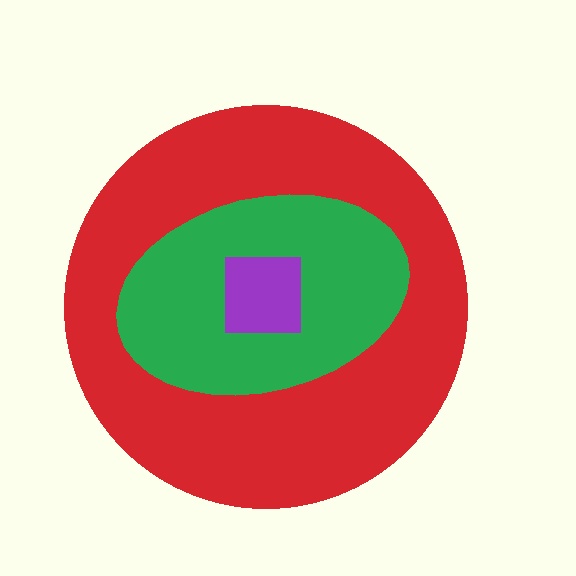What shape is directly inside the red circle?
The green ellipse.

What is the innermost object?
The purple square.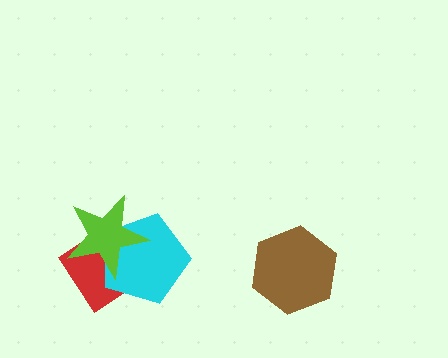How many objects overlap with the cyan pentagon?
2 objects overlap with the cyan pentagon.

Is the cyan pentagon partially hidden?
Yes, it is partially covered by another shape.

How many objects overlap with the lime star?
2 objects overlap with the lime star.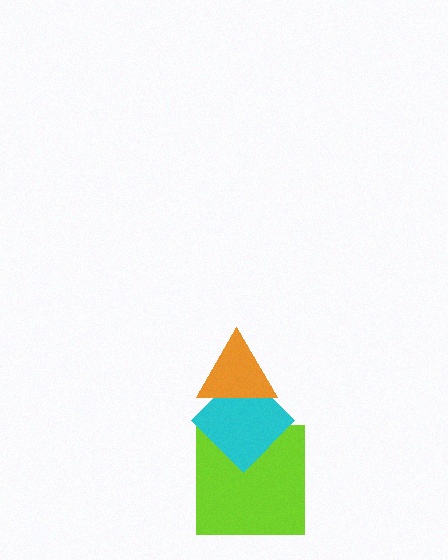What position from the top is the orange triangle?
The orange triangle is 1st from the top.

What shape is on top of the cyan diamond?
The orange triangle is on top of the cyan diamond.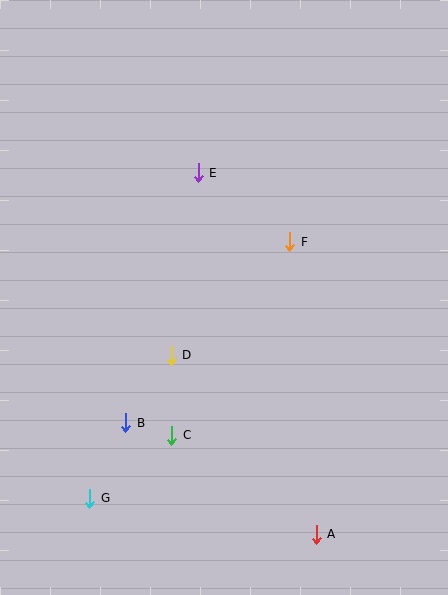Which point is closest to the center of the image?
Point D at (171, 355) is closest to the center.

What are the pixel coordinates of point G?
Point G is at (90, 498).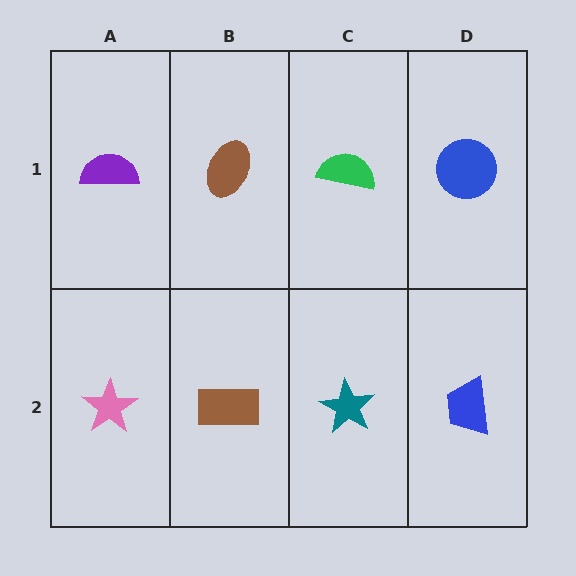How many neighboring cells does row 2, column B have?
3.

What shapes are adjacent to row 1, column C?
A teal star (row 2, column C), a brown ellipse (row 1, column B), a blue circle (row 1, column D).